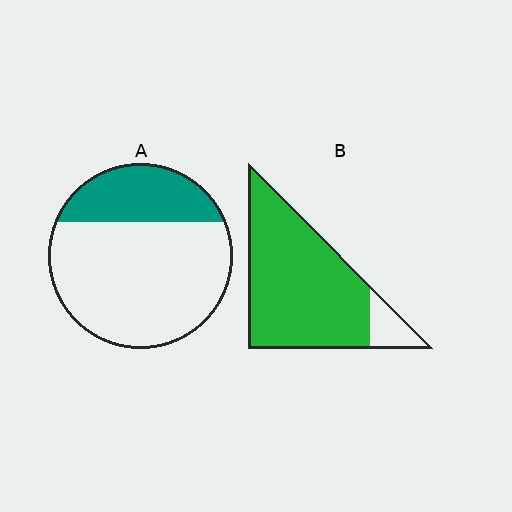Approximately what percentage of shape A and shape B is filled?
A is approximately 25% and B is approximately 90%.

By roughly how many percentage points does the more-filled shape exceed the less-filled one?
By roughly 60 percentage points (B over A).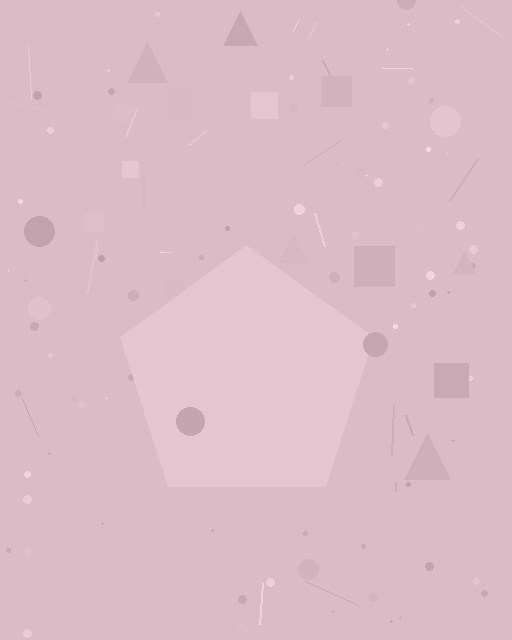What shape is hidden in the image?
A pentagon is hidden in the image.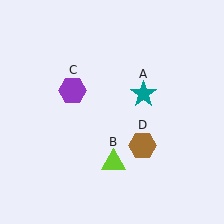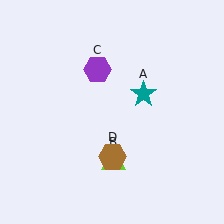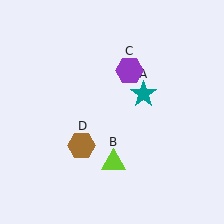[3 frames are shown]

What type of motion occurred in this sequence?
The purple hexagon (object C), brown hexagon (object D) rotated clockwise around the center of the scene.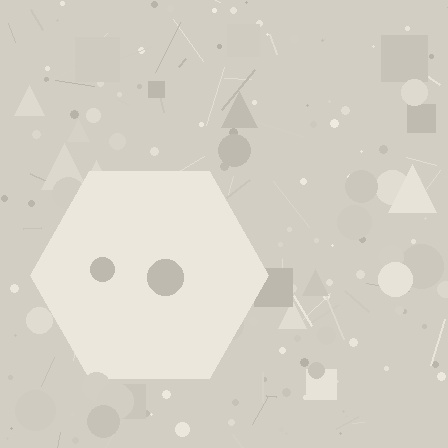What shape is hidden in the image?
A hexagon is hidden in the image.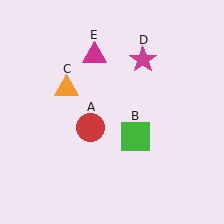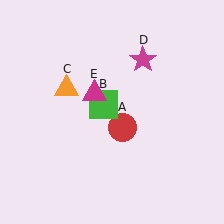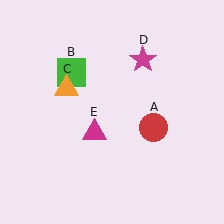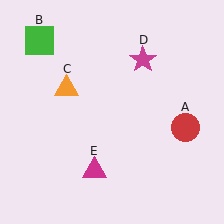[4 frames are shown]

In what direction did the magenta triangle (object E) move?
The magenta triangle (object E) moved down.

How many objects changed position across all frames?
3 objects changed position: red circle (object A), green square (object B), magenta triangle (object E).